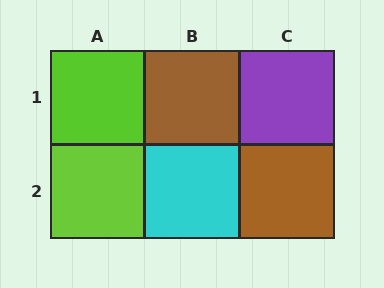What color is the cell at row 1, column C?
Purple.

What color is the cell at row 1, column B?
Brown.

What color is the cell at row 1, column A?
Lime.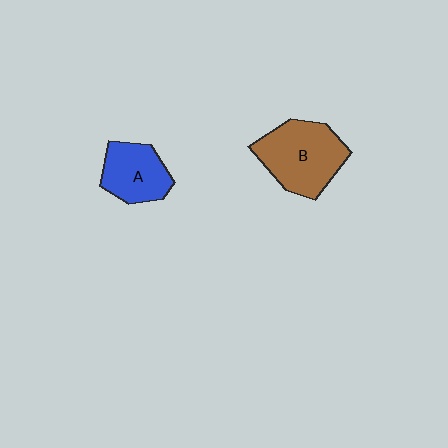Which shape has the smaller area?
Shape A (blue).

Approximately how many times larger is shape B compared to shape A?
Approximately 1.5 times.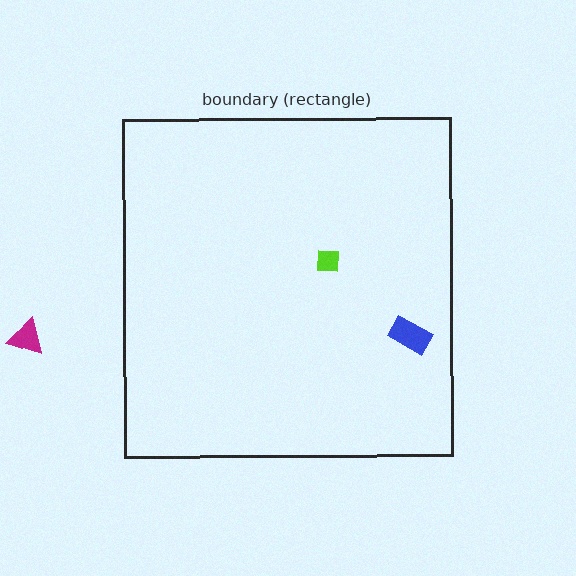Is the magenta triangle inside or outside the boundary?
Outside.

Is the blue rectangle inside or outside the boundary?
Inside.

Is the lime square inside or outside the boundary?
Inside.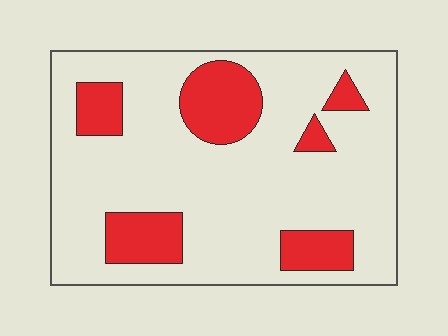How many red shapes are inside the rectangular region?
6.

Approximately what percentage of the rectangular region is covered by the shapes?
Approximately 20%.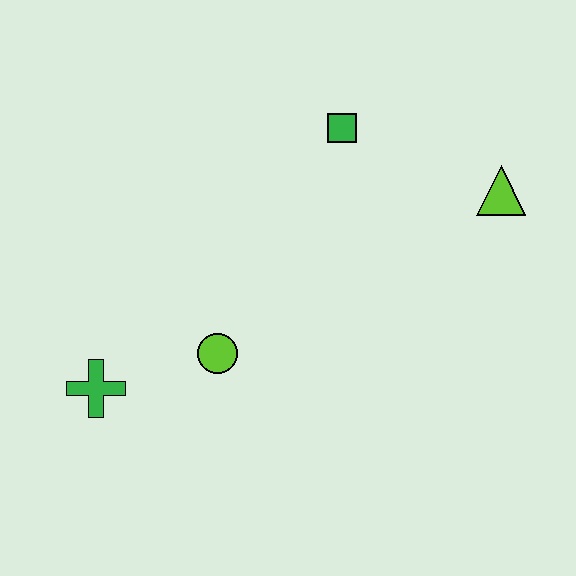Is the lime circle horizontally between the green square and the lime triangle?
No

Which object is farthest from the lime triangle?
The green cross is farthest from the lime triangle.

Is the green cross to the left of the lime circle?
Yes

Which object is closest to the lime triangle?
The green square is closest to the lime triangle.